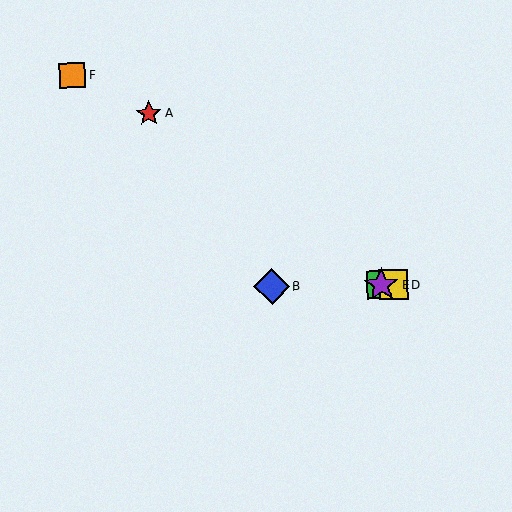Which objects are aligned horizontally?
Objects B, C, D, E are aligned horizontally.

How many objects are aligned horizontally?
4 objects (B, C, D, E) are aligned horizontally.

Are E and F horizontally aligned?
No, E is at y≈285 and F is at y≈76.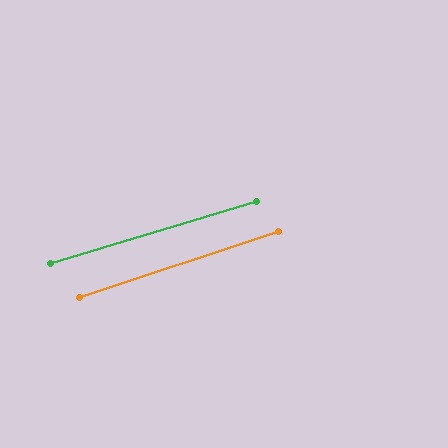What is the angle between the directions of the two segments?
Approximately 2 degrees.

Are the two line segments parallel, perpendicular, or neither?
Parallel — their directions differ by only 1.6°.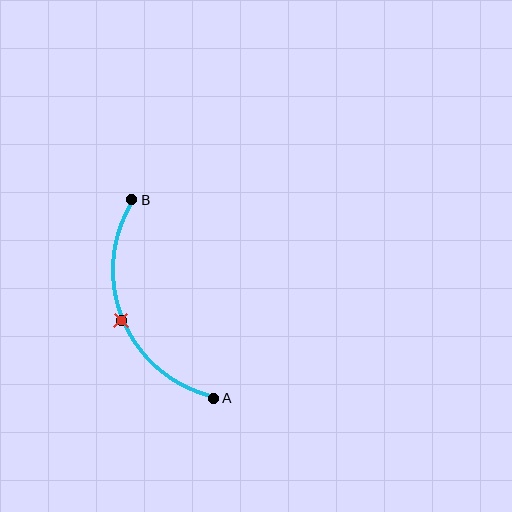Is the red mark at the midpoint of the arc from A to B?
Yes. The red mark lies on the arc at equal arc-length from both A and B — it is the arc midpoint.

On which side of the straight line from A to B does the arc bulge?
The arc bulges to the left of the straight line connecting A and B.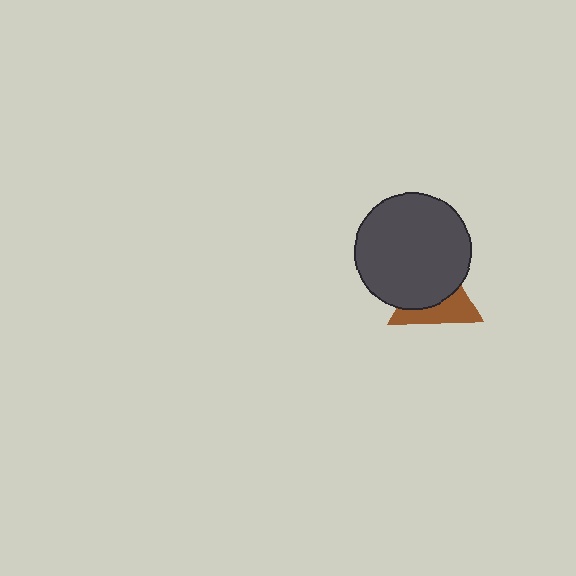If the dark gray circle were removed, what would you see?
You would see the complete brown triangle.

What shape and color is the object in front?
The object in front is a dark gray circle.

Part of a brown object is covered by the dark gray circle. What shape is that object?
It is a triangle.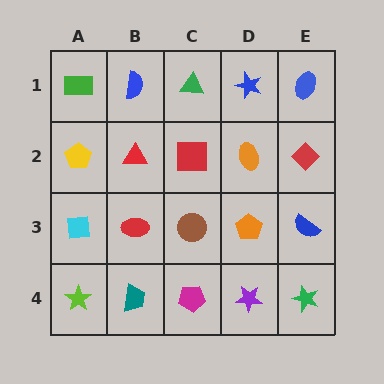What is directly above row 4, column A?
A cyan square.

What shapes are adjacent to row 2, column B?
A blue semicircle (row 1, column B), a red ellipse (row 3, column B), a yellow pentagon (row 2, column A), a red square (row 2, column C).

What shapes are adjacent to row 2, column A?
A green rectangle (row 1, column A), a cyan square (row 3, column A), a red triangle (row 2, column B).